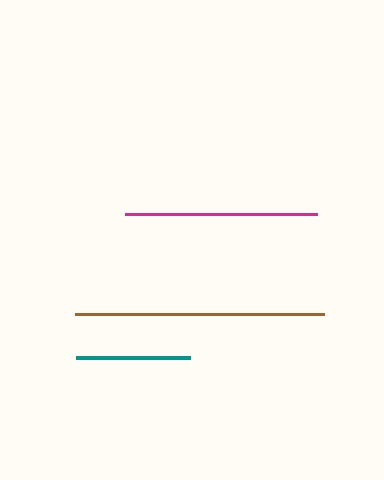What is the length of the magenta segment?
The magenta segment is approximately 192 pixels long.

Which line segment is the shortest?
The teal line is the shortest at approximately 115 pixels.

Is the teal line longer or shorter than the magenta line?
The magenta line is longer than the teal line.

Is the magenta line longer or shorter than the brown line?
The brown line is longer than the magenta line.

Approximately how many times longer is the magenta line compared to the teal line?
The magenta line is approximately 1.7 times the length of the teal line.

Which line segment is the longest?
The brown line is the longest at approximately 249 pixels.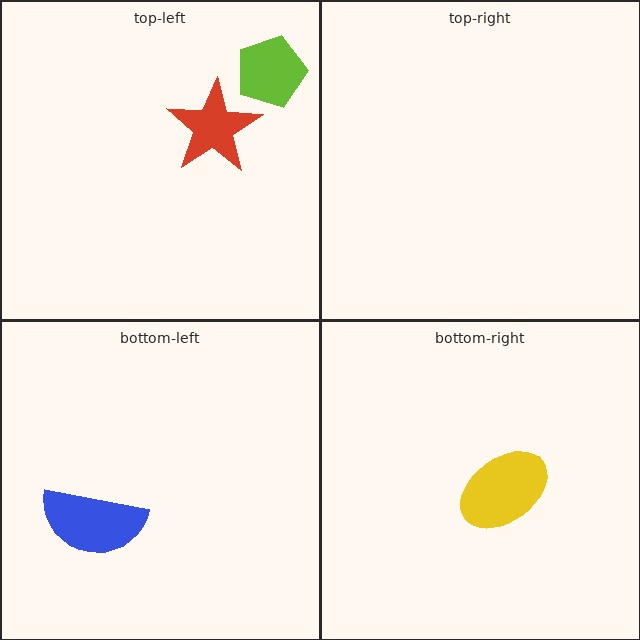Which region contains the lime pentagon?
The top-left region.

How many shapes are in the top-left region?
2.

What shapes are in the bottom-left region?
The blue semicircle.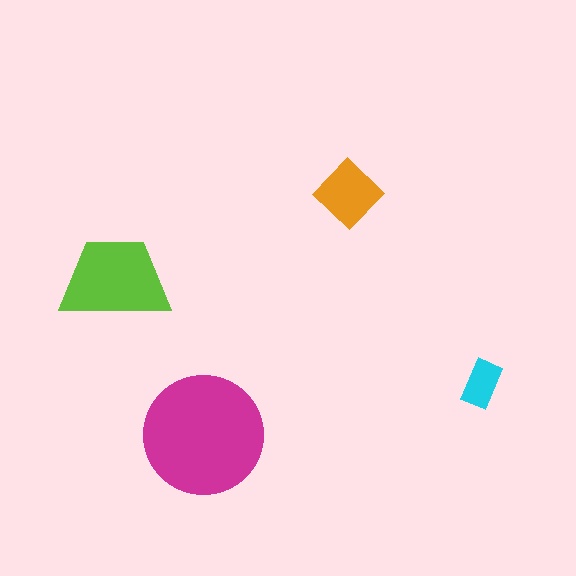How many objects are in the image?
There are 4 objects in the image.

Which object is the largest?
The magenta circle.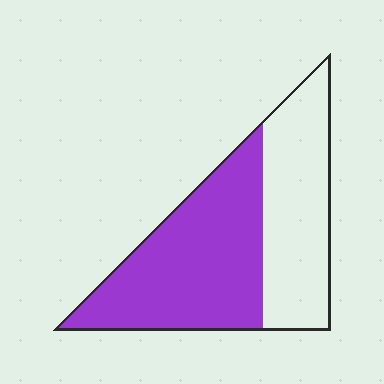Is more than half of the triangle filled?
Yes.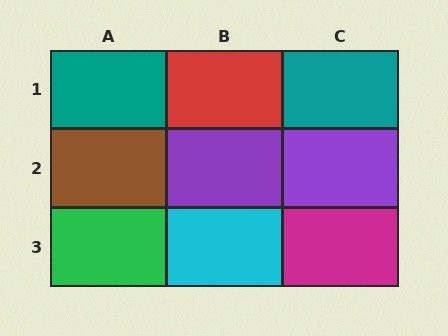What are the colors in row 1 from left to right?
Teal, red, teal.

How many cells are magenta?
1 cell is magenta.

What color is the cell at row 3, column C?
Magenta.